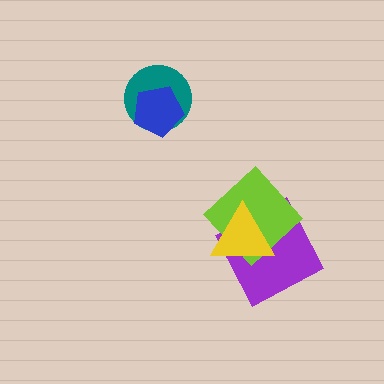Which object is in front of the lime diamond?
The yellow triangle is in front of the lime diamond.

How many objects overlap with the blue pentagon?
1 object overlaps with the blue pentagon.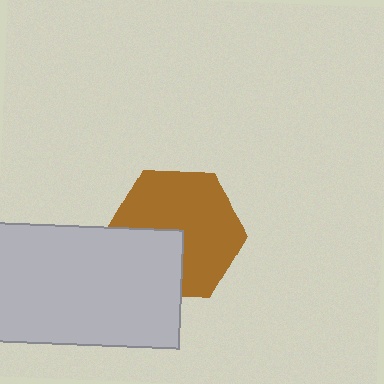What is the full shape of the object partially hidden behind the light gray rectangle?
The partially hidden object is a brown hexagon.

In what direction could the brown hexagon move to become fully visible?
The brown hexagon could move toward the upper-right. That would shift it out from behind the light gray rectangle entirely.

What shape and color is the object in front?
The object in front is a light gray rectangle.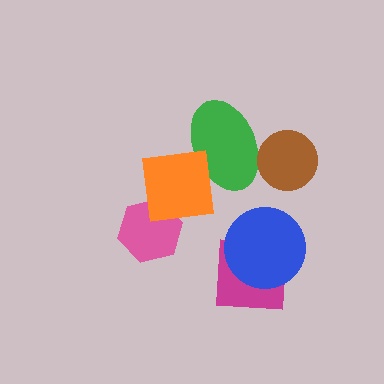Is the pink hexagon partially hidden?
Yes, it is partially covered by another shape.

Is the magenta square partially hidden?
Yes, it is partially covered by another shape.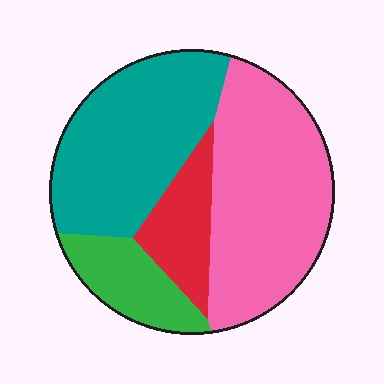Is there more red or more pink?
Pink.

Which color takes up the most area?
Pink, at roughly 40%.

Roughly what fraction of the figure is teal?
Teal takes up about one third (1/3) of the figure.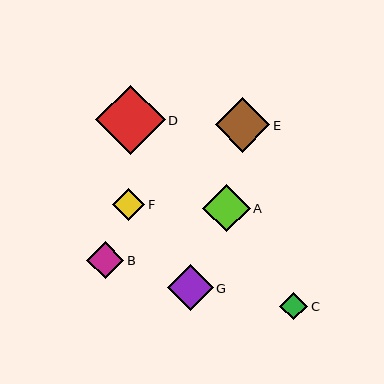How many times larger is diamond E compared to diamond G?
Diamond E is approximately 1.2 times the size of diamond G.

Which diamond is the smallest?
Diamond C is the smallest with a size of approximately 28 pixels.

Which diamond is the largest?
Diamond D is the largest with a size of approximately 69 pixels.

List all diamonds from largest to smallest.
From largest to smallest: D, E, A, G, B, F, C.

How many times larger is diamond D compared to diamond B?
Diamond D is approximately 1.9 times the size of diamond B.